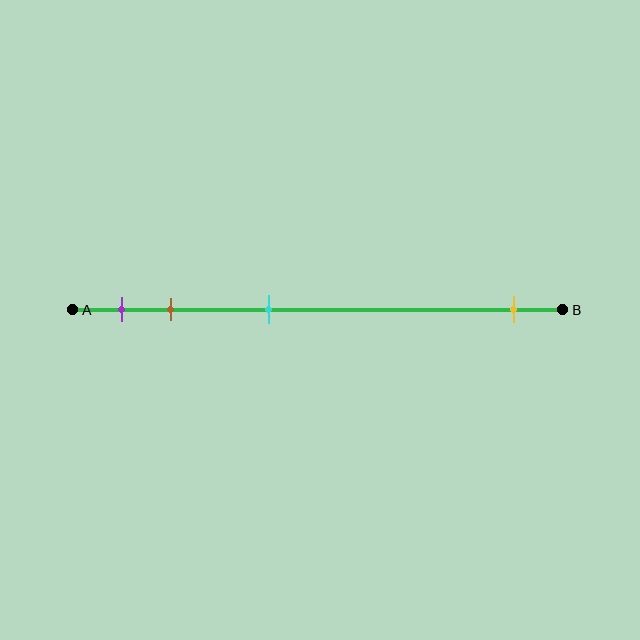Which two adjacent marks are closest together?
The purple and brown marks are the closest adjacent pair.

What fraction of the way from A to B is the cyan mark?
The cyan mark is approximately 40% (0.4) of the way from A to B.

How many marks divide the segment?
There are 4 marks dividing the segment.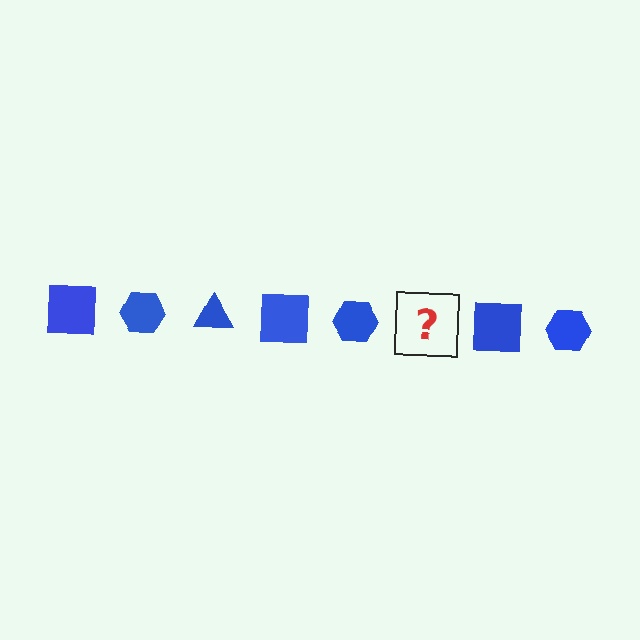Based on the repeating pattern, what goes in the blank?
The blank should be a blue triangle.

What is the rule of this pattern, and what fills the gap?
The rule is that the pattern cycles through square, hexagon, triangle shapes in blue. The gap should be filled with a blue triangle.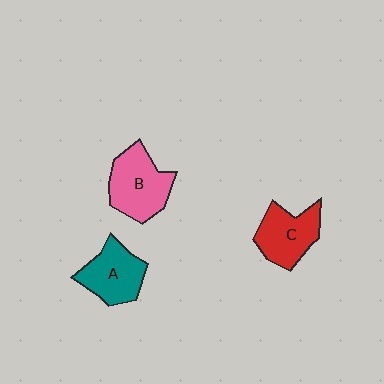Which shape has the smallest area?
Shape C (red).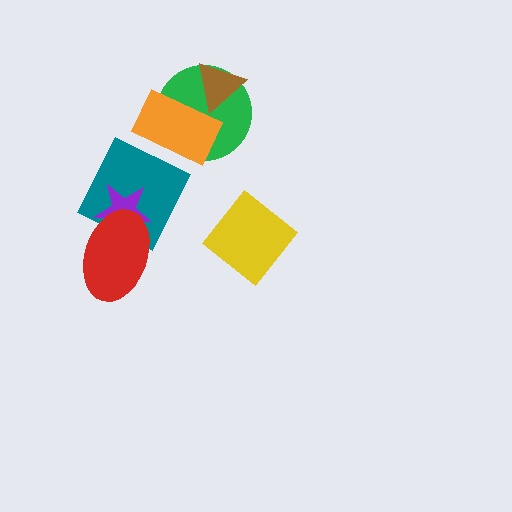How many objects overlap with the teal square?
2 objects overlap with the teal square.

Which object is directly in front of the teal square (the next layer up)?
The purple star is directly in front of the teal square.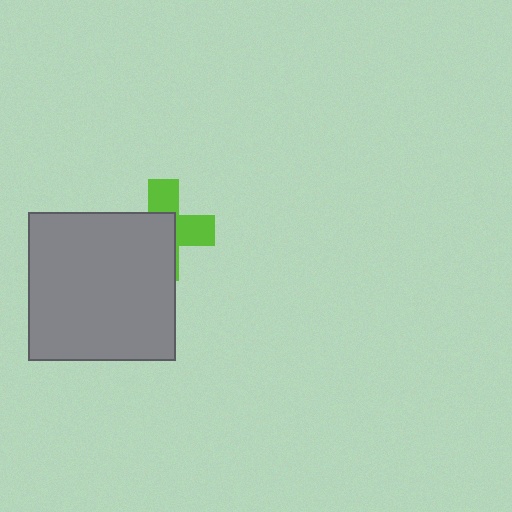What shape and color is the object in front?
The object in front is a gray square.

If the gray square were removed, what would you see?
You would see the complete lime cross.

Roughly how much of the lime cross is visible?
A small part of it is visible (roughly 44%).